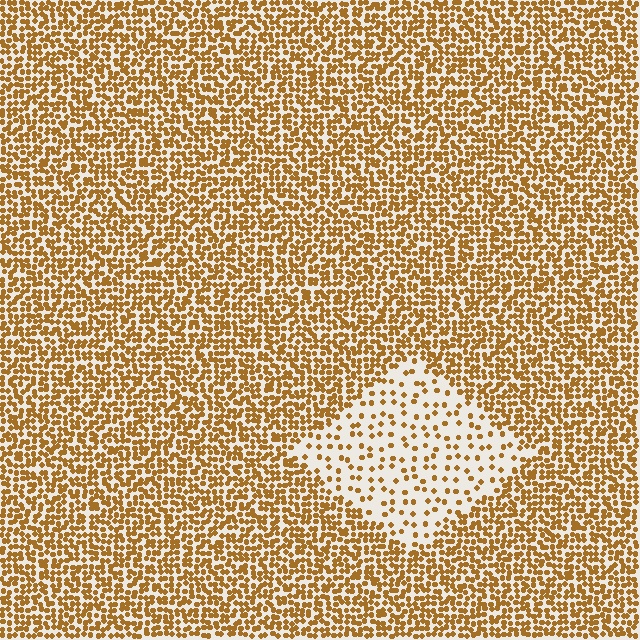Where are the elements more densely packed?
The elements are more densely packed outside the diamond boundary.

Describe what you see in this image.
The image contains small brown elements arranged at two different densities. A diamond-shaped region is visible where the elements are less densely packed than the surrounding area.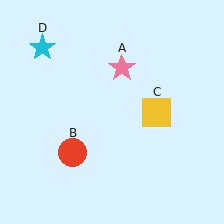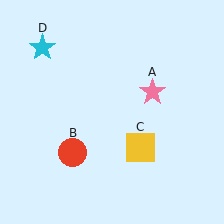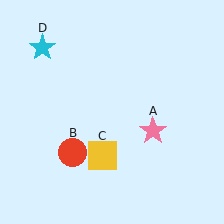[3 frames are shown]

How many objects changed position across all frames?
2 objects changed position: pink star (object A), yellow square (object C).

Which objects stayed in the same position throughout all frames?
Red circle (object B) and cyan star (object D) remained stationary.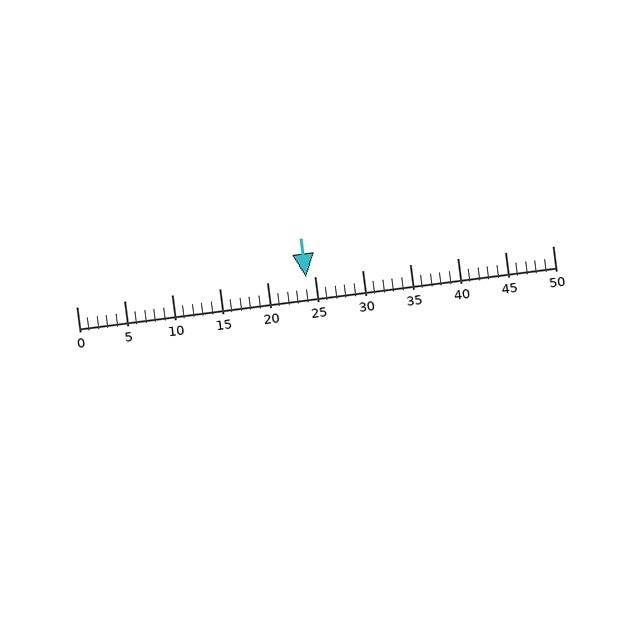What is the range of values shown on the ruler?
The ruler shows values from 0 to 50.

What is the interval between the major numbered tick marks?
The major tick marks are spaced 5 units apart.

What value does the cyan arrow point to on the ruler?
The cyan arrow points to approximately 24.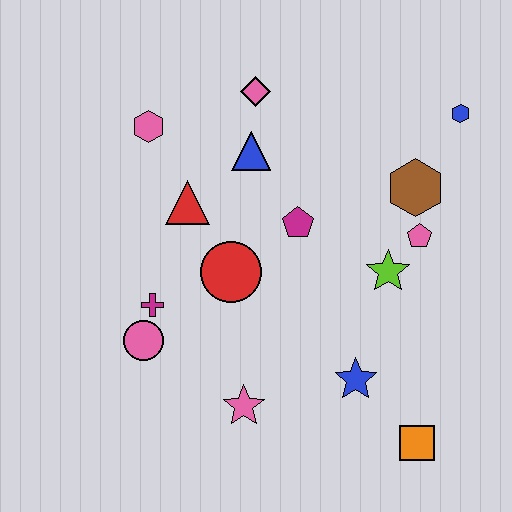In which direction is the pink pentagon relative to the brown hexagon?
The pink pentagon is below the brown hexagon.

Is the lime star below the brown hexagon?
Yes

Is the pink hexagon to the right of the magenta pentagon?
No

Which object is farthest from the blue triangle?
The orange square is farthest from the blue triangle.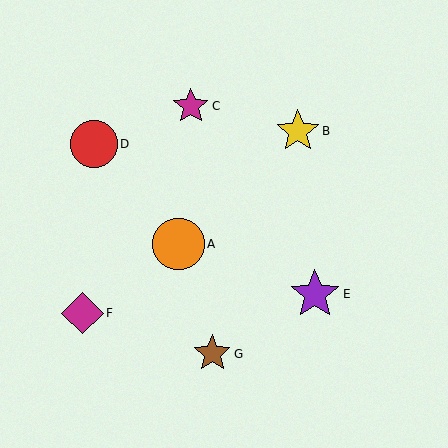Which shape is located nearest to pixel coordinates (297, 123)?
The yellow star (labeled B) at (298, 131) is nearest to that location.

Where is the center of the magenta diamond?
The center of the magenta diamond is at (82, 313).